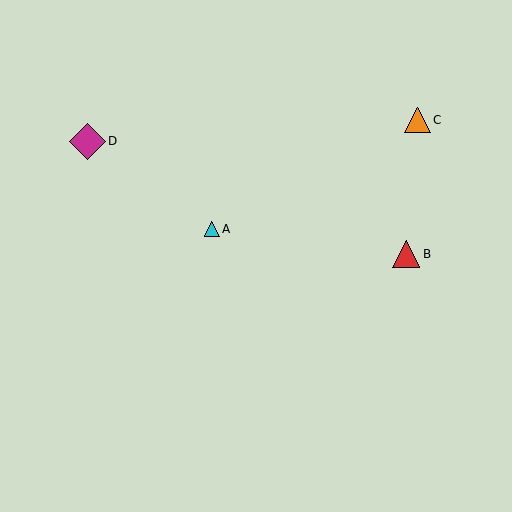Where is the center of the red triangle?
The center of the red triangle is at (406, 254).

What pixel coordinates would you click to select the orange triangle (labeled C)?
Click at (417, 120) to select the orange triangle C.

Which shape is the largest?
The magenta diamond (labeled D) is the largest.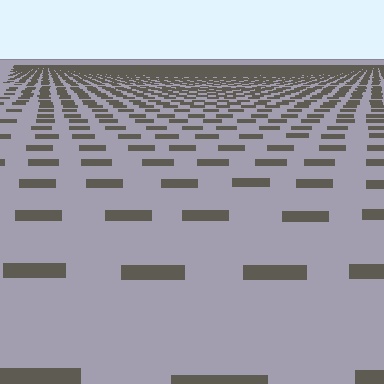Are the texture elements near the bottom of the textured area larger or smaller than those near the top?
Larger. Near the bottom, elements are closer to the viewer and appear at a bigger on-screen size.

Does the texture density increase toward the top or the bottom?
Density increases toward the top.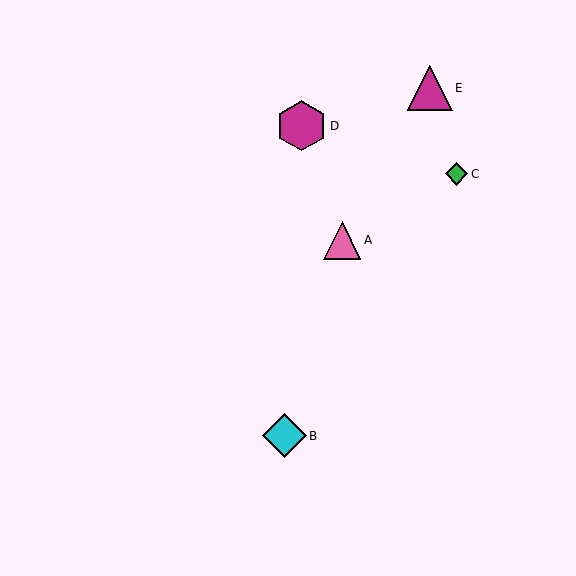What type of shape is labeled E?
Shape E is a magenta triangle.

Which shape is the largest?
The magenta hexagon (labeled D) is the largest.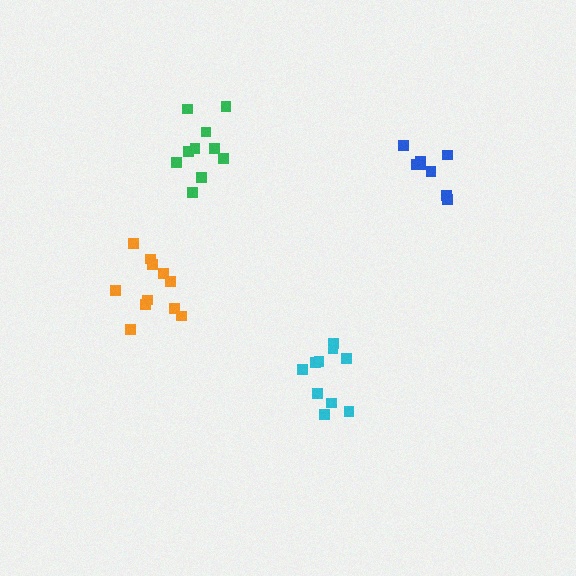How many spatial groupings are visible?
There are 4 spatial groupings.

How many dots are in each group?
Group 1: 10 dots, Group 2: 11 dots, Group 3: 10 dots, Group 4: 8 dots (39 total).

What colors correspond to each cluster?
The clusters are colored: cyan, orange, green, blue.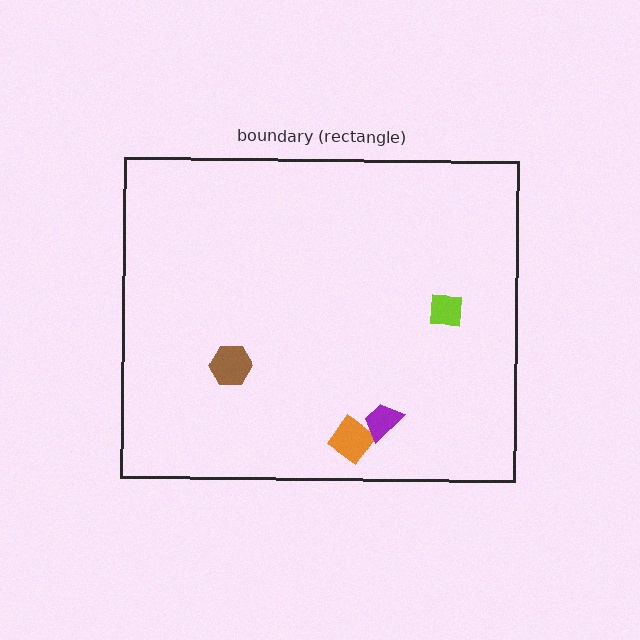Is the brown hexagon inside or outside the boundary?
Inside.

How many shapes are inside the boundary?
4 inside, 0 outside.